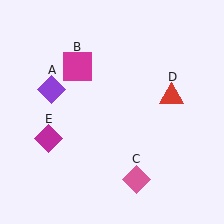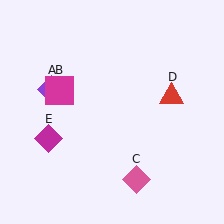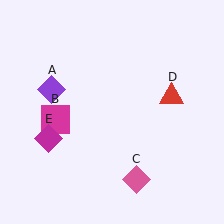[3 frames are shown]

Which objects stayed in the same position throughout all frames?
Purple diamond (object A) and pink diamond (object C) and red triangle (object D) and magenta diamond (object E) remained stationary.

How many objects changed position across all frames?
1 object changed position: magenta square (object B).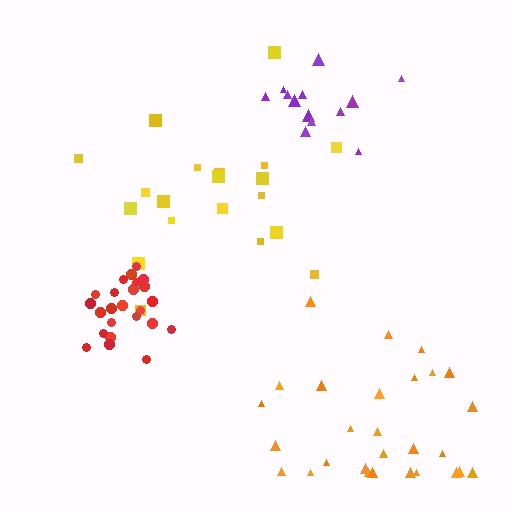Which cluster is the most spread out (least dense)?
Yellow.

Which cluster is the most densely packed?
Red.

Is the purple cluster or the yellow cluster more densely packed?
Purple.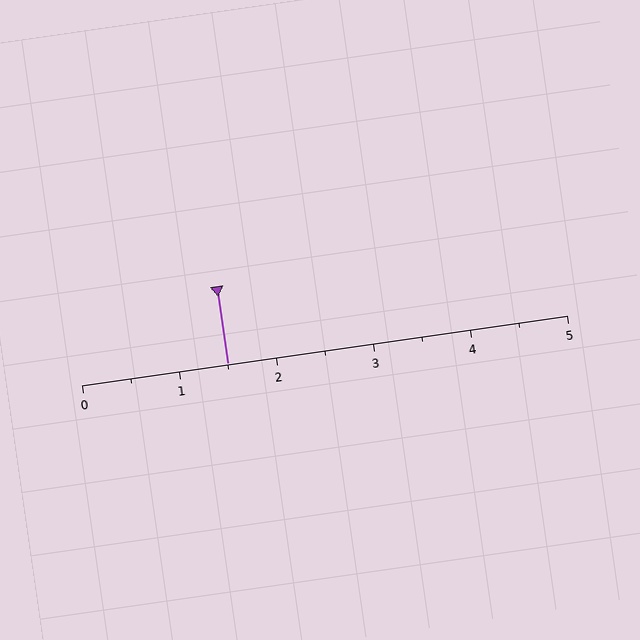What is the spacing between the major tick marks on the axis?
The major ticks are spaced 1 apart.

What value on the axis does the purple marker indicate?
The marker indicates approximately 1.5.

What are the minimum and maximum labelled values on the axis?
The axis runs from 0 to 5.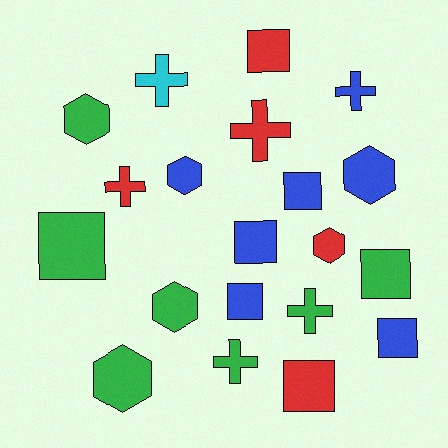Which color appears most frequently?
Blue, with 7 objects.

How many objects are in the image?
There are 20 objects.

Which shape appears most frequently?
Square, with 8 objects.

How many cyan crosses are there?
There is 1 cyan cross.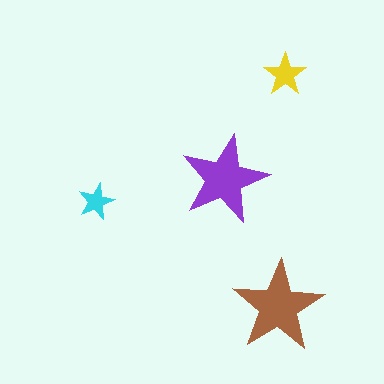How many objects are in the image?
There are 4 objects in the image.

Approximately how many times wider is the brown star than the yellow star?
About 2 times wider.